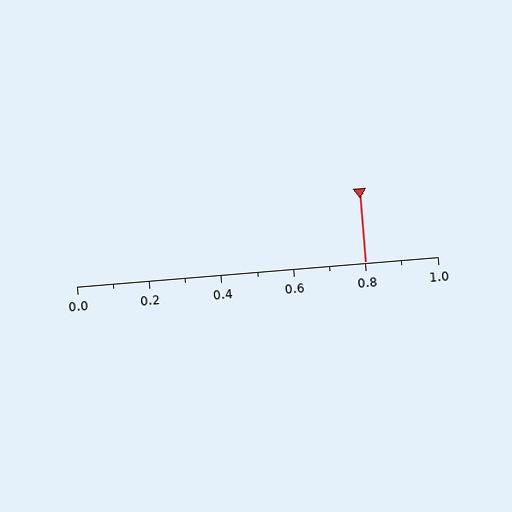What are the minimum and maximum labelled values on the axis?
The axis runs from 0.0 to 1.0.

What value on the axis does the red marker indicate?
The marker indicates approximately 0.8.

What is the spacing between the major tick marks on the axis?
The major ticks are spaced 0.2 apart.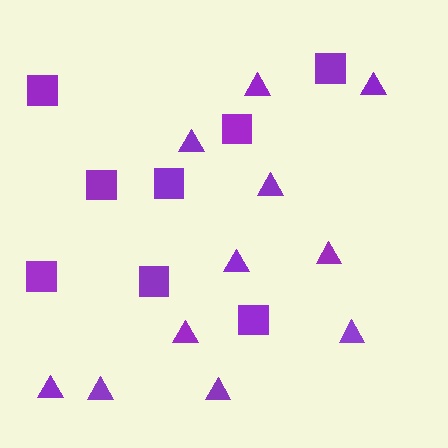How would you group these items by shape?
There are 2 groups: one group of triangles (11) and one group of squares (8).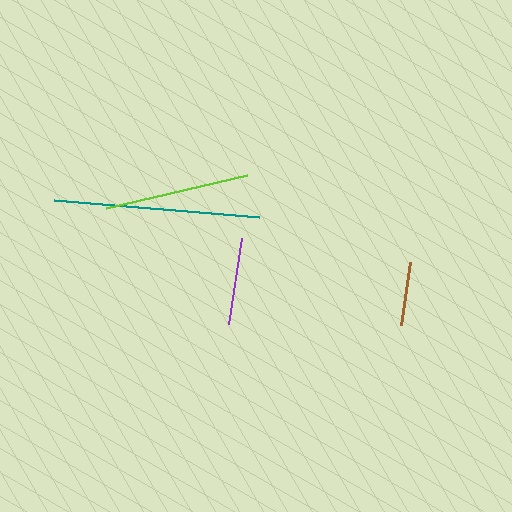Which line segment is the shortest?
The brown line is the shortest at approximately 63 pixels.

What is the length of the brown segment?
The brown segment is approximately 63 pixels long.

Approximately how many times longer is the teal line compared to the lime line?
The teal line is approximately 1.4 times the length of the lime line.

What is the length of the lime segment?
The lime segment is approximately 145 pixels long.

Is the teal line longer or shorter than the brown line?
The teal line is longer than the brown line.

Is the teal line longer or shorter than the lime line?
The teal line is longer than the lime line.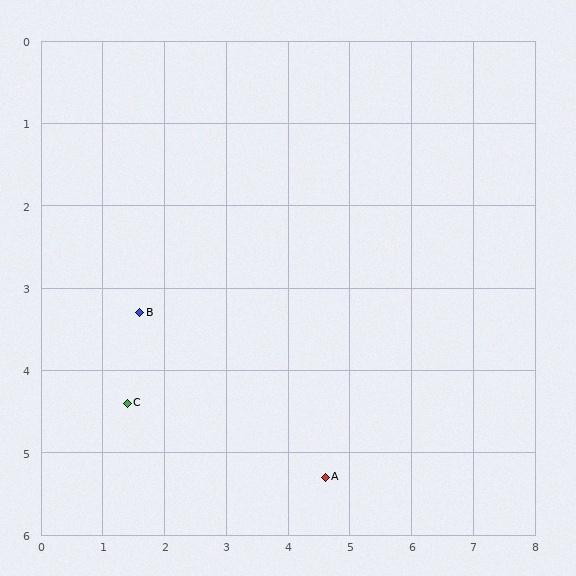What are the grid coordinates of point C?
Point C is at approximately (1.4, 4.4).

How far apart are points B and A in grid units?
Points B and A are about 3.6 grid units apart.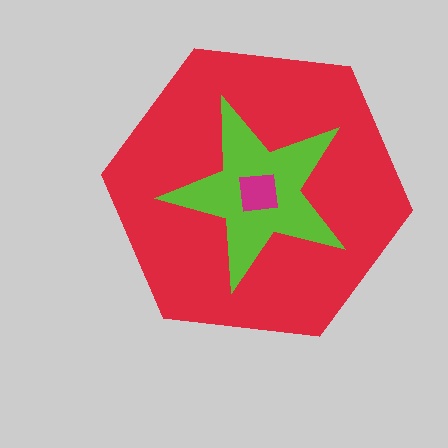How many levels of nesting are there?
3.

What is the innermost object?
The magenta square.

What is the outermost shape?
The red hexagon.